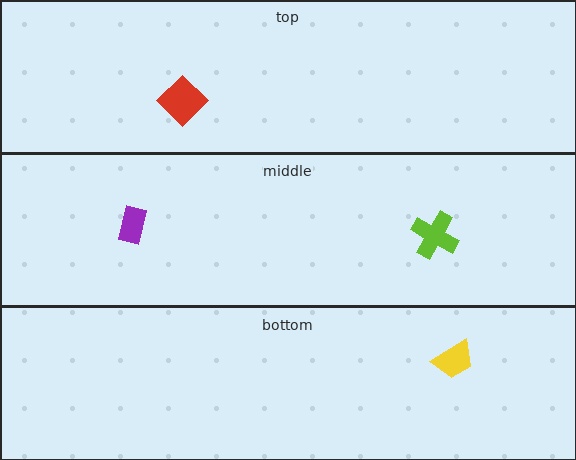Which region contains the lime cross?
The middle region.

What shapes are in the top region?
The red diamond.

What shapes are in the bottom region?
The yellow trapezoid.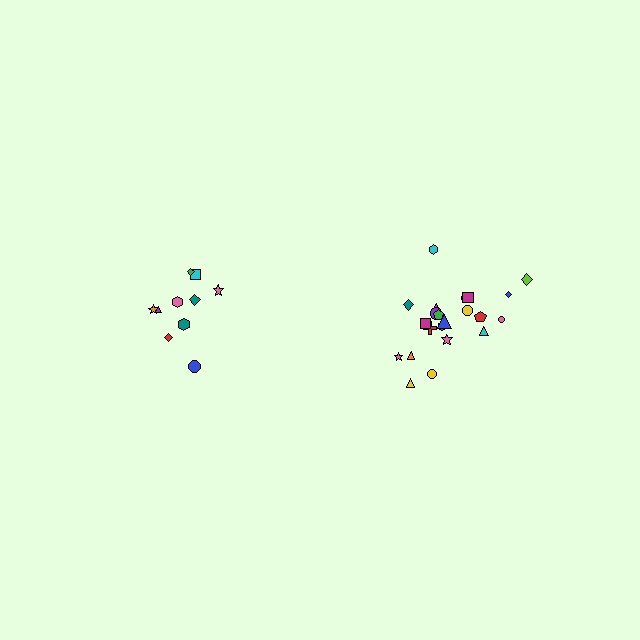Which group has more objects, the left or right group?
The right group.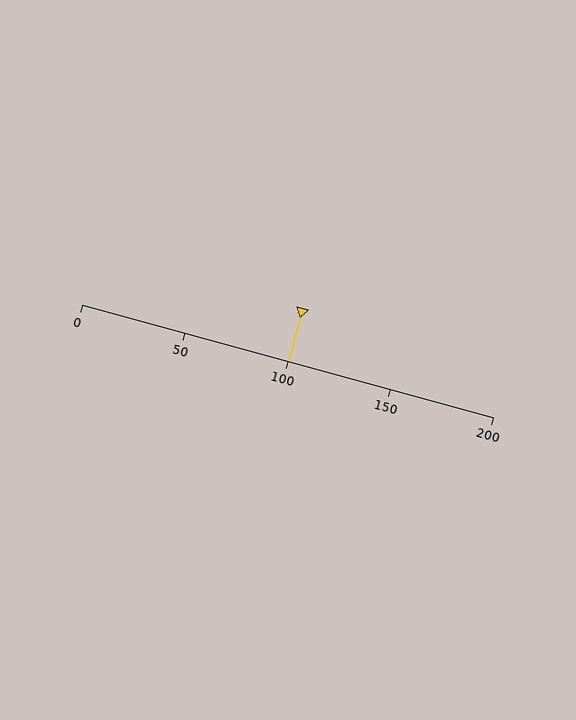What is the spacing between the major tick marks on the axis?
The major ticks are spaced 50 apart.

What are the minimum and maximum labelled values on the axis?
The axis runs from 0 to 200.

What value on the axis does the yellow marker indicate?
The marker indicates approximately 100.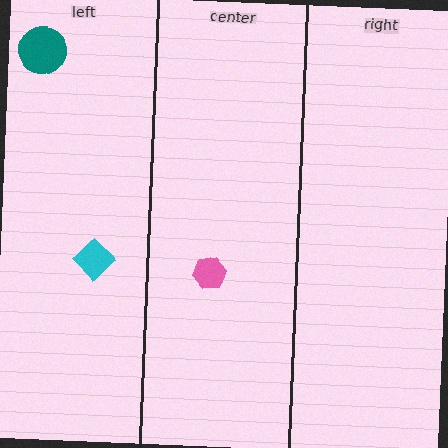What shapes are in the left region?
The teal circle, the cyan diamond.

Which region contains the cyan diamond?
The left region.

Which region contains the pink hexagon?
The center region.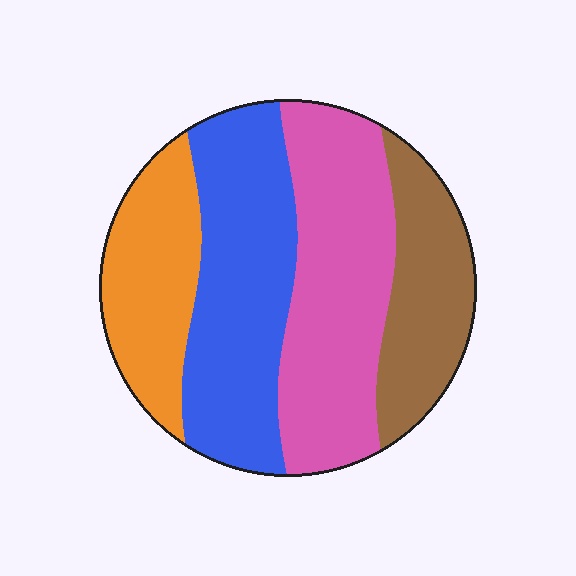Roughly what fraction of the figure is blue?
Blue takes up about one third (1/3) of the figure.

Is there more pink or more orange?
Pink.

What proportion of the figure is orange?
Orange covers roughly 20% of the figure.